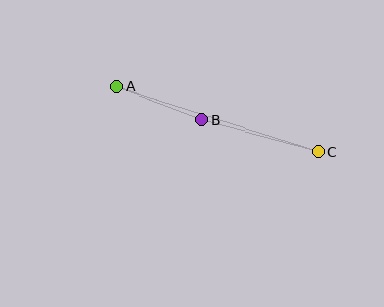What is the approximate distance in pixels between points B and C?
The distance between B and C is approximately 121 pixels.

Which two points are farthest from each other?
Points A and C are farthest from each other.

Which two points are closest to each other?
Points A and B are closest to each other.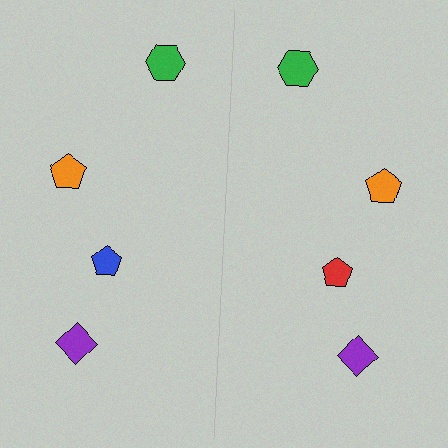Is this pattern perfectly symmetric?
No, the pattern is not perfectly symmetric. The red pentagon on the right side breaks the symmetry — its mirror counterpart is blue.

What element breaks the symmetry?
The red pentagon on the right side breaks the symmetry — its mirror counterpart is blue.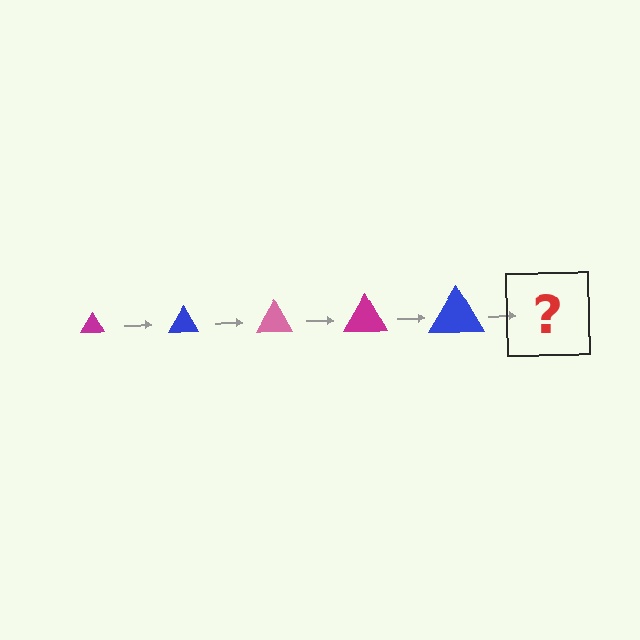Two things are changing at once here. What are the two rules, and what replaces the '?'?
The two rules are that the triangle grows larger each step and the color cycles through magenta, blue, and pink. The '?' should be a pink triangle, larger than the previous one.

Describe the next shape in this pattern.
It should be a pink triangle, larger than the previous one.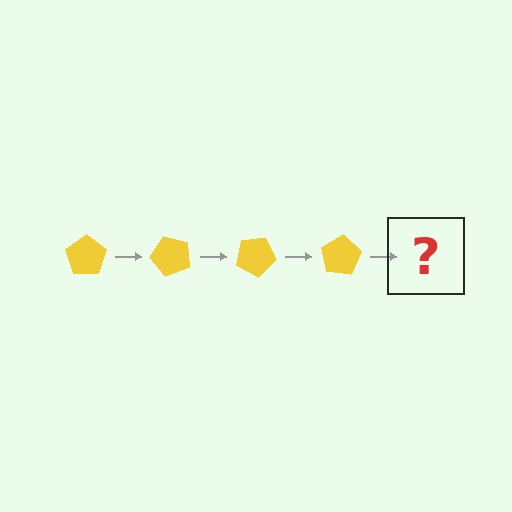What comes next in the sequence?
The next element should be a yellow pentagon rotated 200 degrees.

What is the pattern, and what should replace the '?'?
The pattern is that the pentagon rotates 50 degrees each step. The '?' should be a yellow pentagon rotated 200 degrees.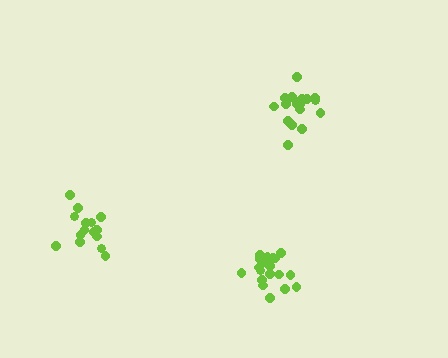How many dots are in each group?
Group 1: 19 dots, Group 2: 17 dots, Group 3: 15 dots (51 total).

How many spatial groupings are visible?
There are 3 spatial groupings.